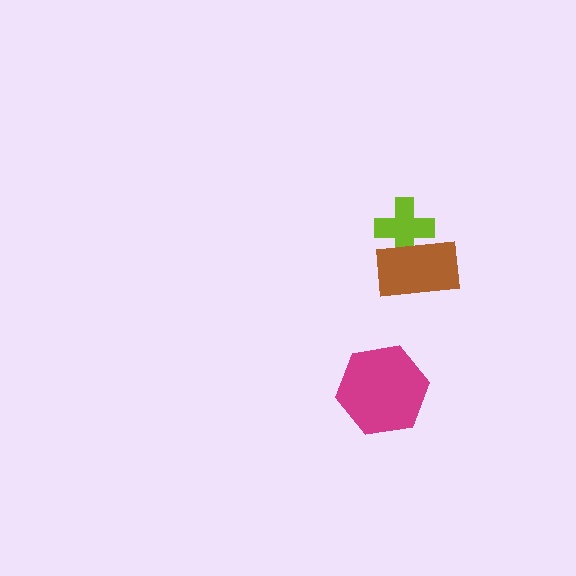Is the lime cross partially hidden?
Yes, it is partially covered by another shape.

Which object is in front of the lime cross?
The brown rectangle is in front of the lime cross.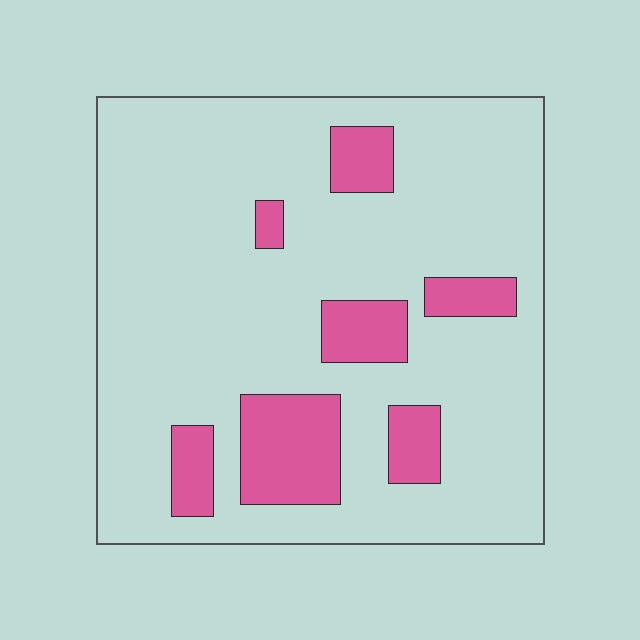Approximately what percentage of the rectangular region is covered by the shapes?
Approximately 15%.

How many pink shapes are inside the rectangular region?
7.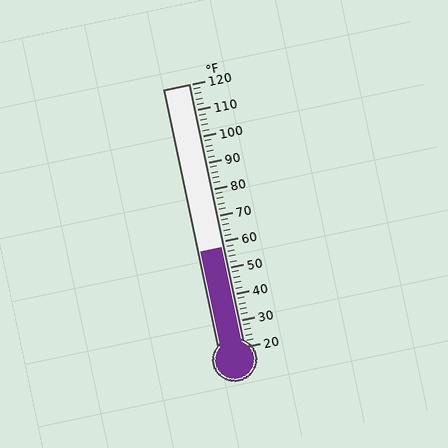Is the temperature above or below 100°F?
The temperature is below 100°F.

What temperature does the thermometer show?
The thermometer shows approximately 58°F.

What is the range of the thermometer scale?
The thermometer scale ranges from 20°F to 120°F.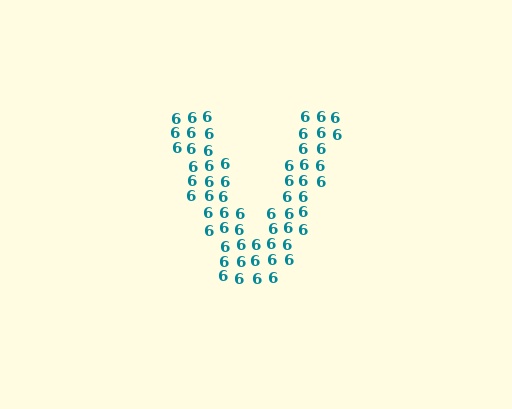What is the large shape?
The large shape is the letter V.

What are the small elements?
The small elements are digit 6's.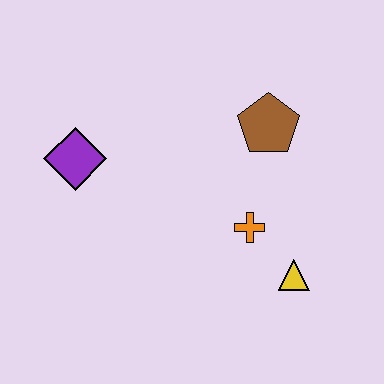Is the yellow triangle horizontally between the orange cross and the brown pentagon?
No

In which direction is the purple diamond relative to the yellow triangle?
The purple diamond is to the left of the yellow triangle.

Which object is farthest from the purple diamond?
The yellow triangle is farthest from the purple diamond.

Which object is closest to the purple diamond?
The orange cross is closest to the purple diamond.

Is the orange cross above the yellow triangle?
Yes